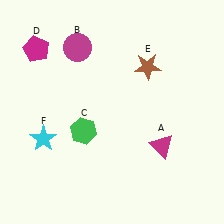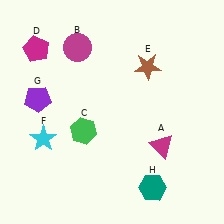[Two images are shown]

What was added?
A purple pentagon (G), a teal hexagon (H) were added in Image 2.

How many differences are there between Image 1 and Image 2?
There are 2 differences between the two images.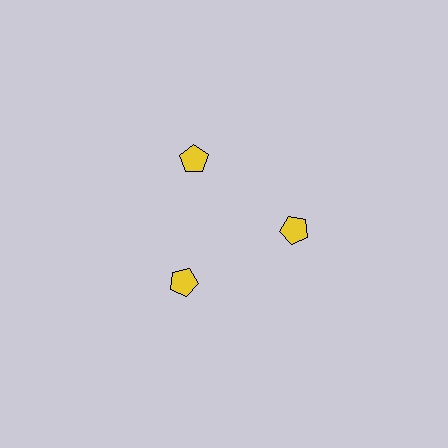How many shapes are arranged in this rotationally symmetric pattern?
There are 3 shapes, arranged in 3 groups of 1.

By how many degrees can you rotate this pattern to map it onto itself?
The pattern maps onto itself every 120 degrees of rotation.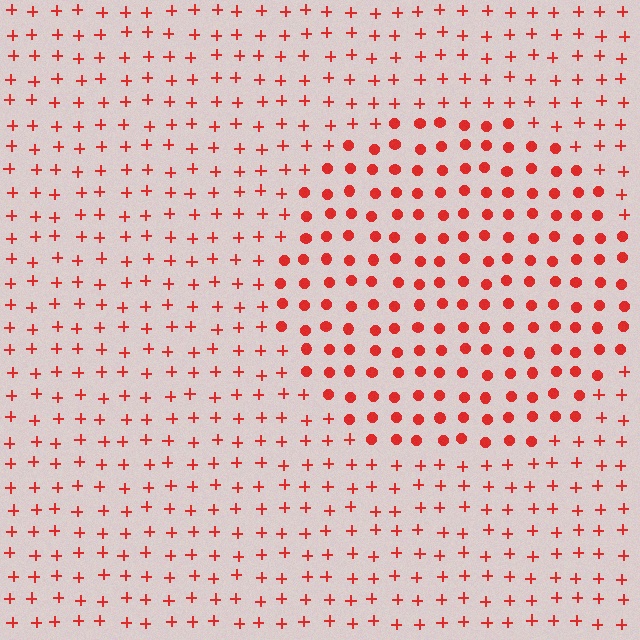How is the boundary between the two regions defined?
The boundary is defined by a change in element shape: circles inside vs. plus signs outside. All elements share the same color and spacing.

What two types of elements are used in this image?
The image uses circles inside the circle region and plus signs outside it.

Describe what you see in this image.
The image is filled with small red elements arranged in a uniform grid. A circle-shaped region contains circles, while the surrounding area contains plus signs. The boundary is defined purely by the change in element shape.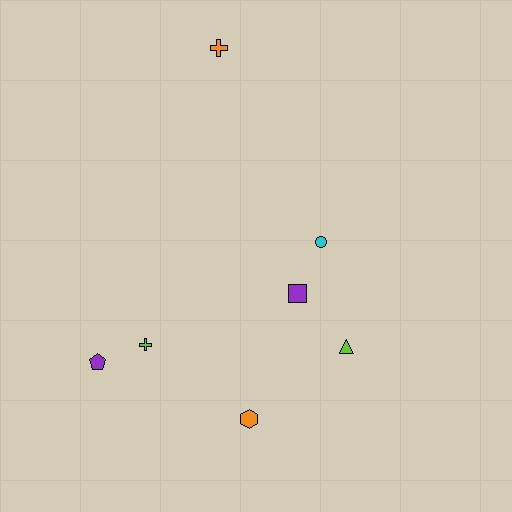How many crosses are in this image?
There are 2 crosses.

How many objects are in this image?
There are 7 objects.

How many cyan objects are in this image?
There is 1 cyan object.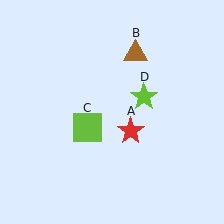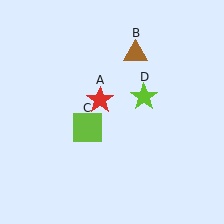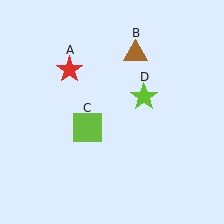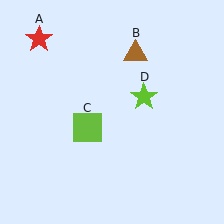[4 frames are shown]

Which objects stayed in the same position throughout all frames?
Brown triangle (object B) and lime square (object C) and lime star (object D) remained stationary.